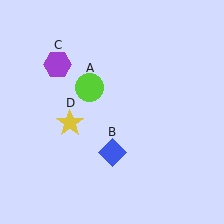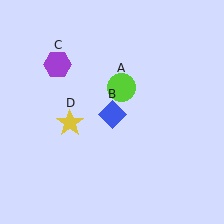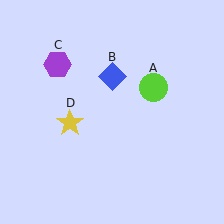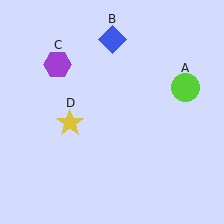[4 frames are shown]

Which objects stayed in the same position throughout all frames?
Purple hexagon (object C) and yellow star (object D) remained stationary.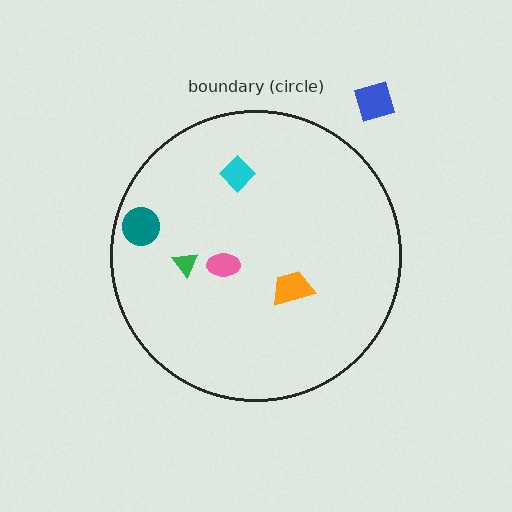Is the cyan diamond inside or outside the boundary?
Inside.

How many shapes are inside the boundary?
5 inside, 1 outside.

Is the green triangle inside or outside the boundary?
Inside.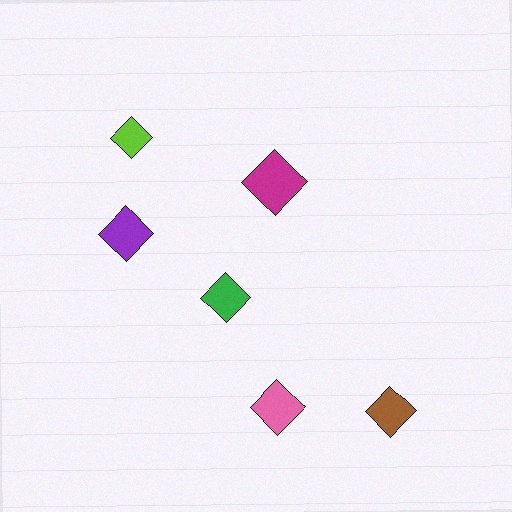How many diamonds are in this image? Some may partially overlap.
There are 6 diamonds.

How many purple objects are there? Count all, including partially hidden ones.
There is 1 purple object.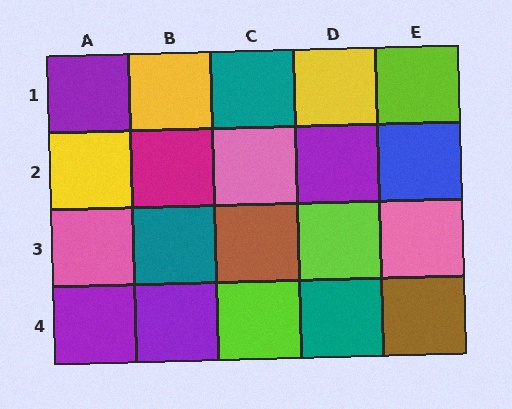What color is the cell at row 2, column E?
Blue.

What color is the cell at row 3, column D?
Lime.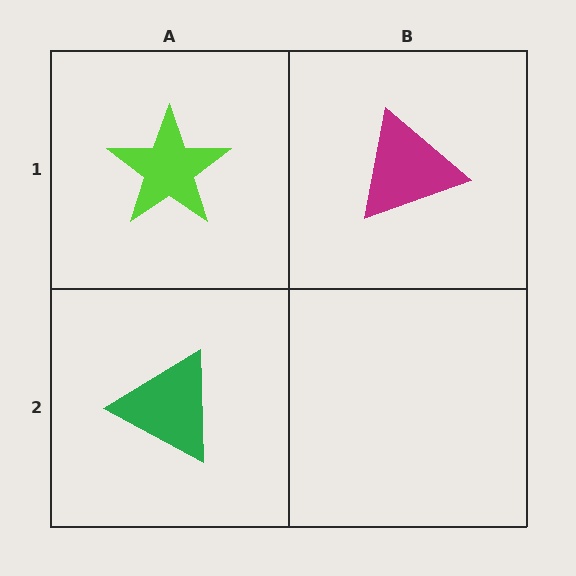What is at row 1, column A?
A lime star.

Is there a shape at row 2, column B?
No, that cell is empty.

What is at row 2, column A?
A green triangle.